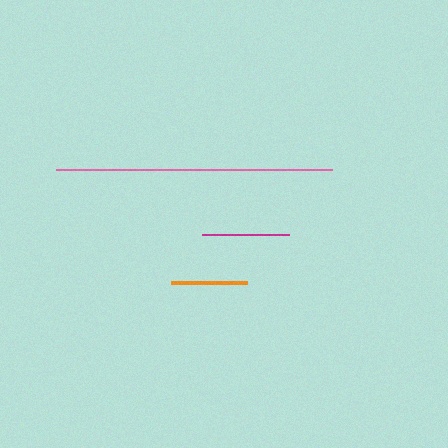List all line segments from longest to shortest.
From longest to shortest: pink, magenta, orange.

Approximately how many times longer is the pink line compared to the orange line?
The pink line is approximately 3.6 times the length of the orange line.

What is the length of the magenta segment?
The magenta segment is approximately 86 pixels long.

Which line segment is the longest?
The pink line is the longest at approximately 276 pixels.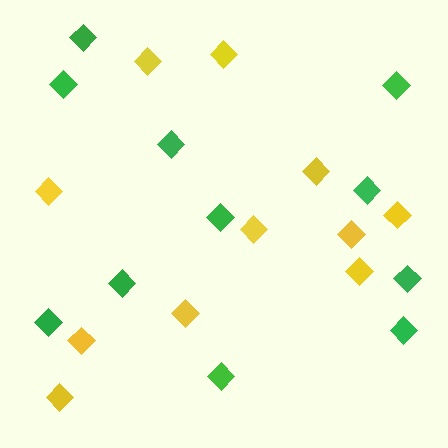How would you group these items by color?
There are 2 groups: one group of green diamonds (11) and one group of yellow diamonds (11).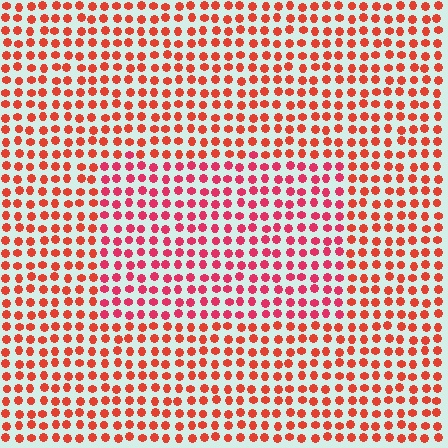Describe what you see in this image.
The image is filled with small red elements in a uniform arrangement. A rectangle-shaped region is visible where the elements are tinted to a slightly different hue, forming a subtle color boundary.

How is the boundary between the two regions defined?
The boundary is defined purely by a slight shift in hue (about 23 degrees). Spacing, size, and orientation are identical on both sides.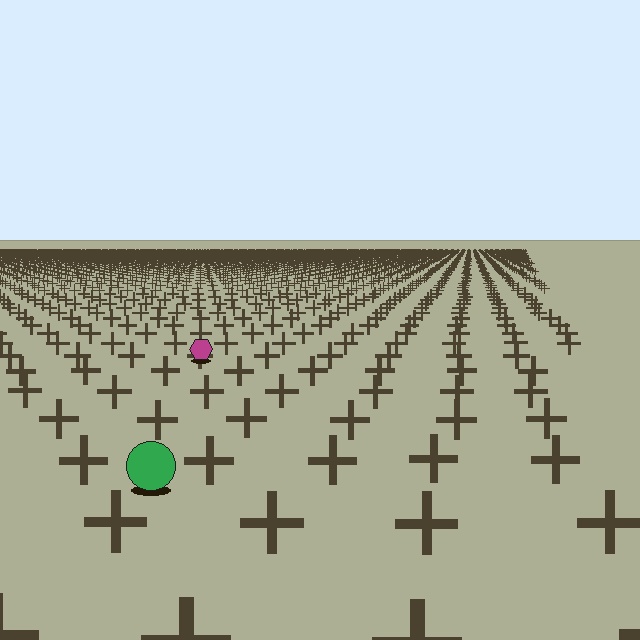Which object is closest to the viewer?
The green circle is closest. The texture marks near it are larger and more spread out.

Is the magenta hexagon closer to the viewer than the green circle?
No. The green circle is closer — you can tell from the texture gradient: the ground texture is coarser near it.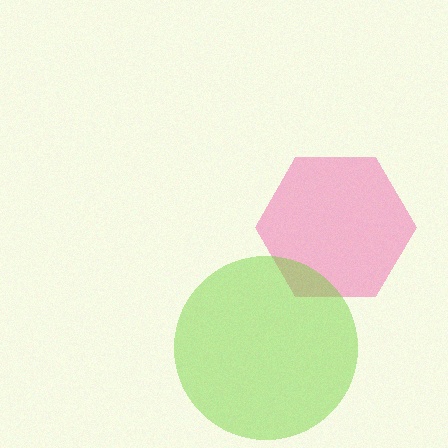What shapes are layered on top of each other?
The layered shapes are: a pink hexagon, a lime circle.